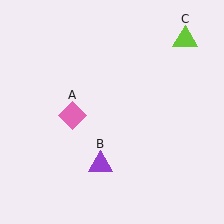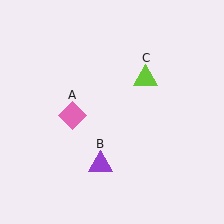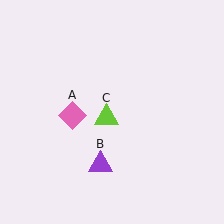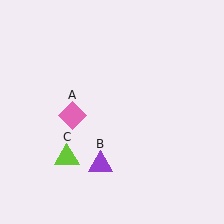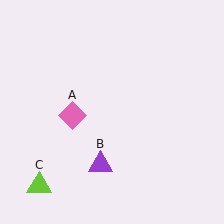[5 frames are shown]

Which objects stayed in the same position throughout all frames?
Pink diamond (object A) and purple triangle (object B) remained stationary.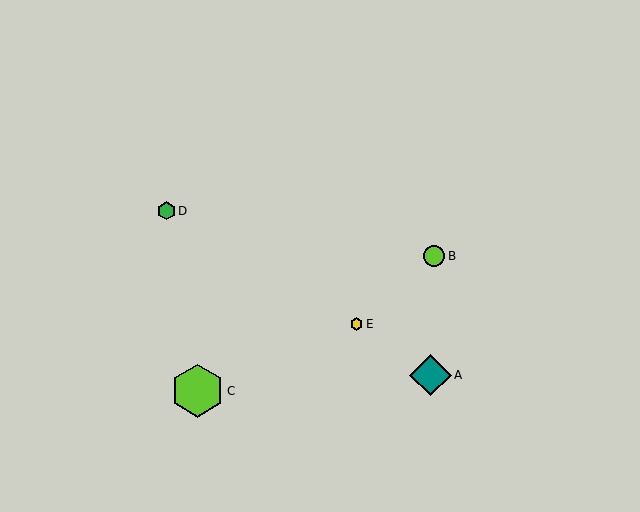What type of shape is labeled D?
Shape D is a green hexagon.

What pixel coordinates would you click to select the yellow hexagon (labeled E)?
Click at (356, 324) to select the yellow hexagon E.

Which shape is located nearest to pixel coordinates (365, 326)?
The yellow hexagon (labeled E) at (356, 324) is nearest to that location.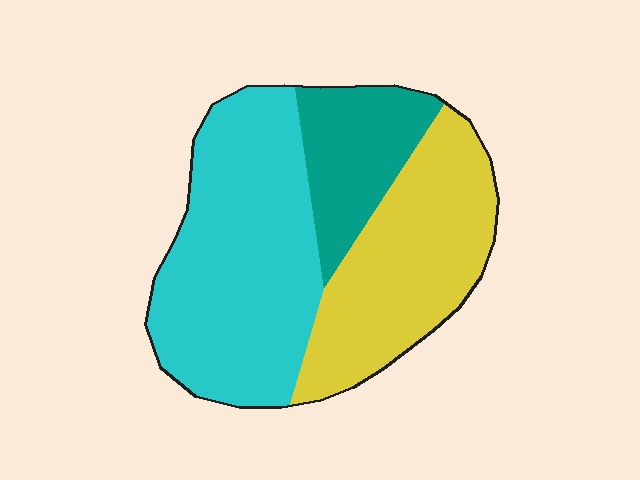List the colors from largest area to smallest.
From largest to smallest: cyan, yellow, teal.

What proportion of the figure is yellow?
Yellow takes up between a third and a half of the figure.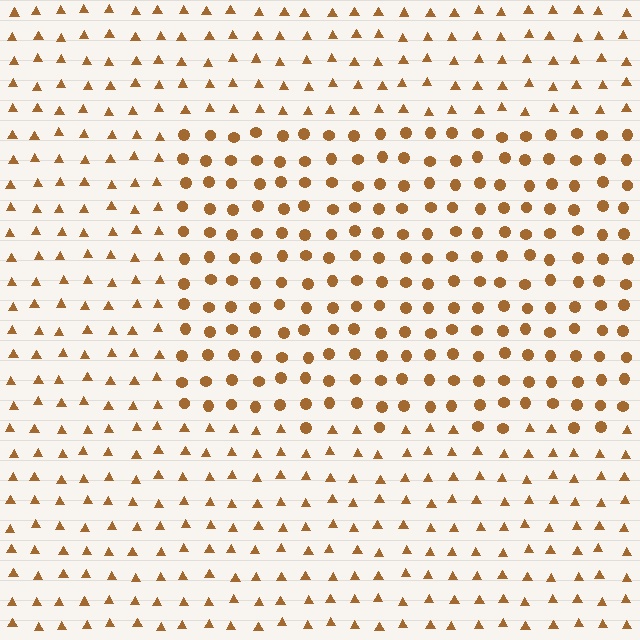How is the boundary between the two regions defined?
The boundary is defined by a change in element shape: circles inside vs. triangles outside. All elements share the same color and spacing.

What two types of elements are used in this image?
The image uses circles inside the rectangle region and triangles outside it.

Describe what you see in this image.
The image is filled with small brown elements arranged in a uniform grid. A rectangle-shaped region contains circles, while the surrounding area contains triangles. The boundary is defined purely by the change in element shape.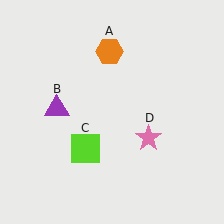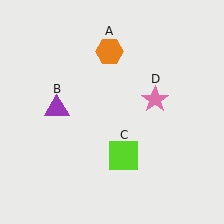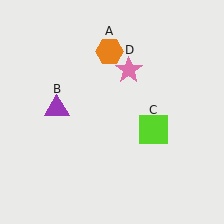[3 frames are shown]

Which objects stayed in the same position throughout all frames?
Orange hexagon (object A) and purple triangle (object B) remained stationary.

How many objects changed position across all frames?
2 objects changed position: lime square (object C), pink star (object D).